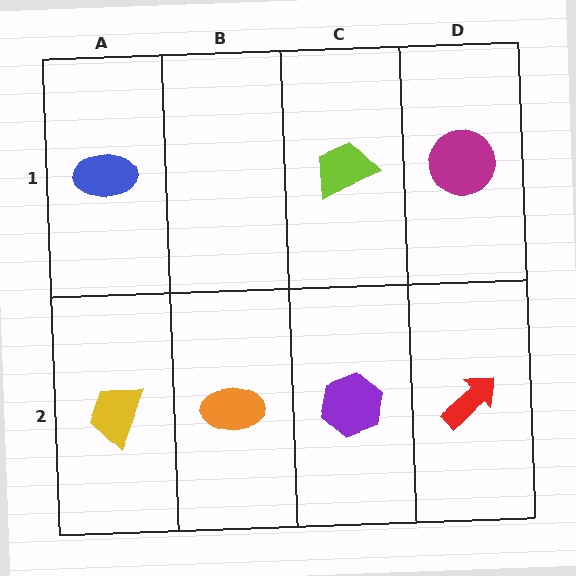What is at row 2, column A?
A yellow trapezoid.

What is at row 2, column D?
A red arrow.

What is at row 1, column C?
A lime trapezoid.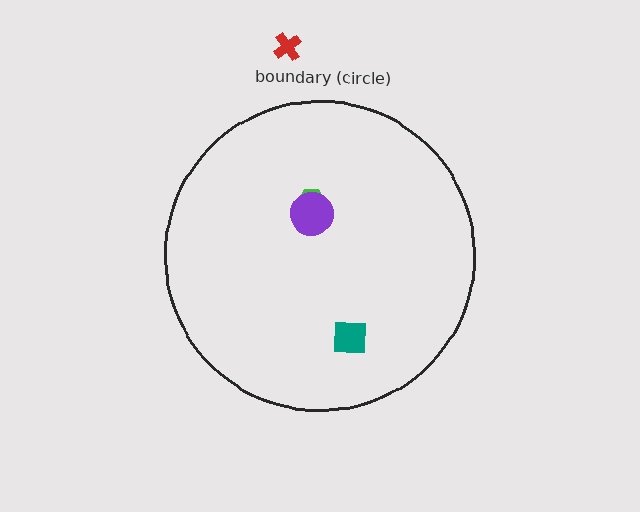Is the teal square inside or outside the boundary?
Inside.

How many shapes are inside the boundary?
3 inside, 1 outside.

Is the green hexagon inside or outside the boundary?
Inside.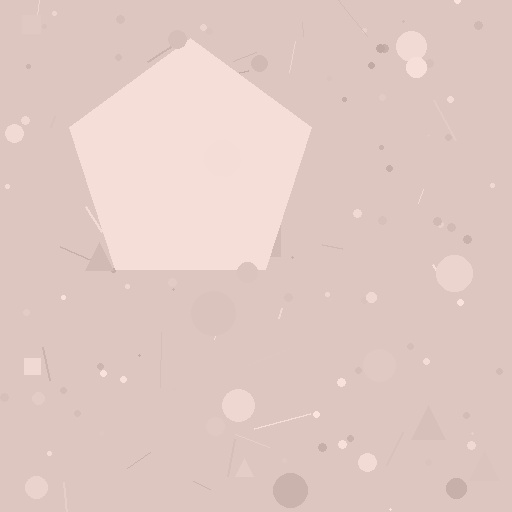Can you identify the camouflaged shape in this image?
The camouflaged shape is a pentagon.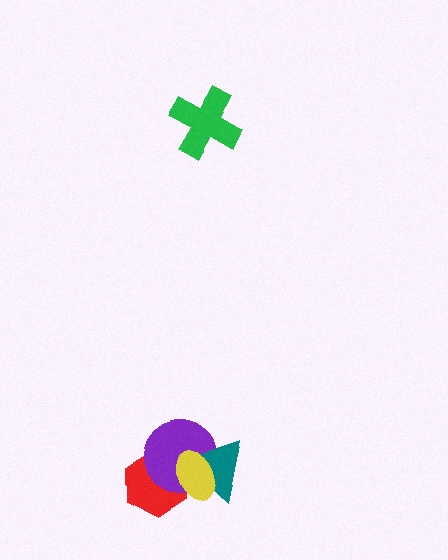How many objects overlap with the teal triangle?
3 objects overlap with the teal triangle.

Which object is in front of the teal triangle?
The yellow ellipse is in front of the teal triangle.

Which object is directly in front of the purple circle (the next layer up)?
The teal triangle is directly in front of the purple circle.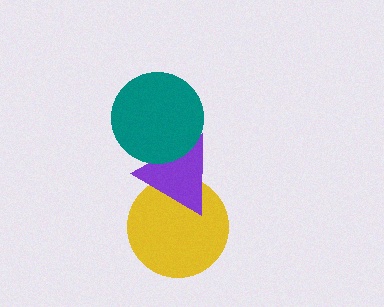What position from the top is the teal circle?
The teal circle is 1st from the top.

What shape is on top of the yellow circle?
The purple triangle is on top of the yellow circle.